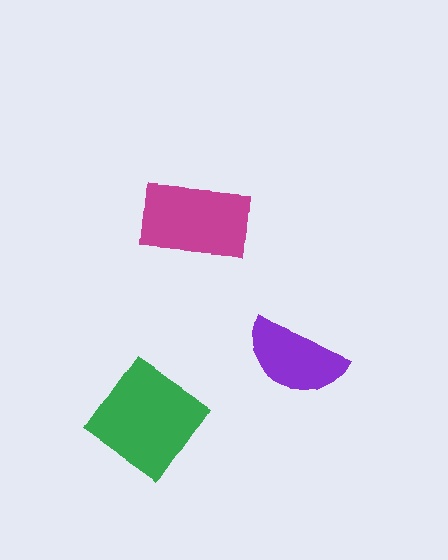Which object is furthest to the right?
The purple semicircle is rightmost.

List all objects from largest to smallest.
The green diamond, the magenta rectangle, the purple semicircle.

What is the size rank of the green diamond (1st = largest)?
1st.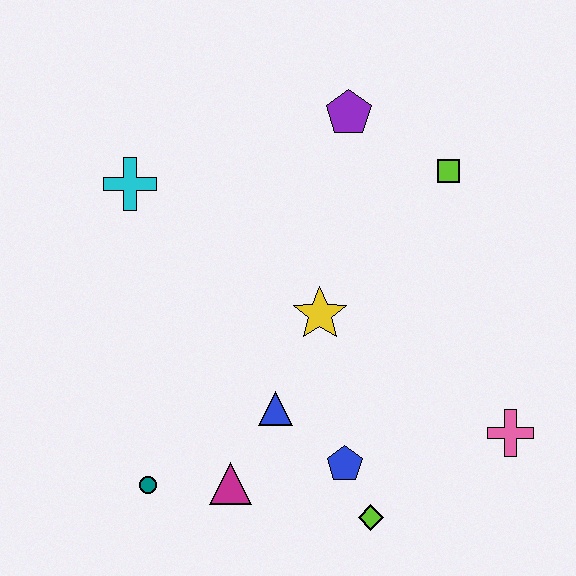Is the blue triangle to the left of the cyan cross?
No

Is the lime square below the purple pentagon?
Yes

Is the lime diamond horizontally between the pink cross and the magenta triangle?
Yes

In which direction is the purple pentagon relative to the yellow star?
The purple pentagon is above the yellow star.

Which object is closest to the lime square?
The purple pentagon is closest to the lime square.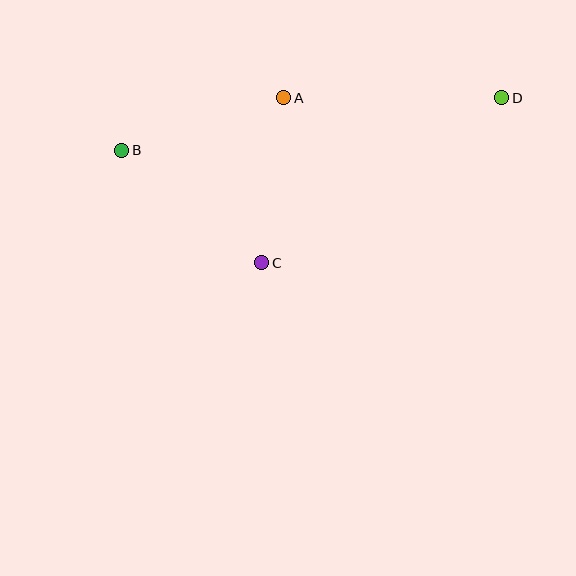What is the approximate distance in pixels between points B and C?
The distance between B and C is approximately 179 pixels.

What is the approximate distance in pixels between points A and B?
The distance between A and B is approximately 170 pixels.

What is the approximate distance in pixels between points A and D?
The distance between A and D is approximately 218 pixels.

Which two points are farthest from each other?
Points B and D are farthest from each other.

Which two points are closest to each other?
Points A and C are closest to each other.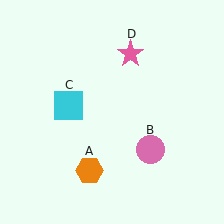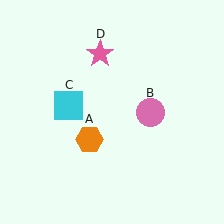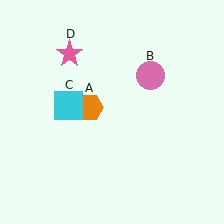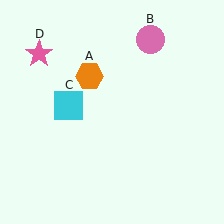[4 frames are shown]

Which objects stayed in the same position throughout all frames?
Cyan square (object C) remained stationary.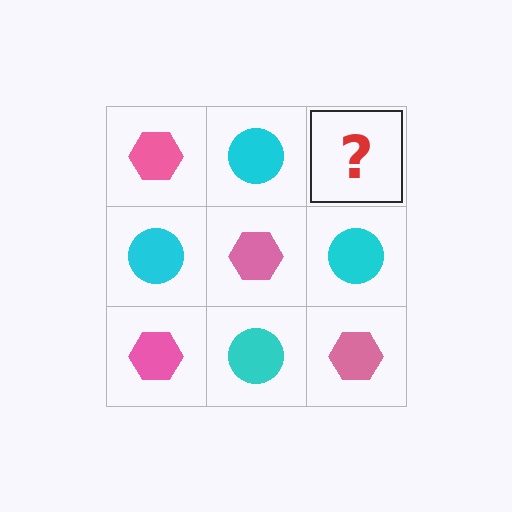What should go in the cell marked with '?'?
The missing cell should contain a pink hexagon.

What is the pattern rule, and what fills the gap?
The rule is that it alternates pink hexagon and cyan circle in a checkerboard pattern. The gap should be filled with a pink hexagon.